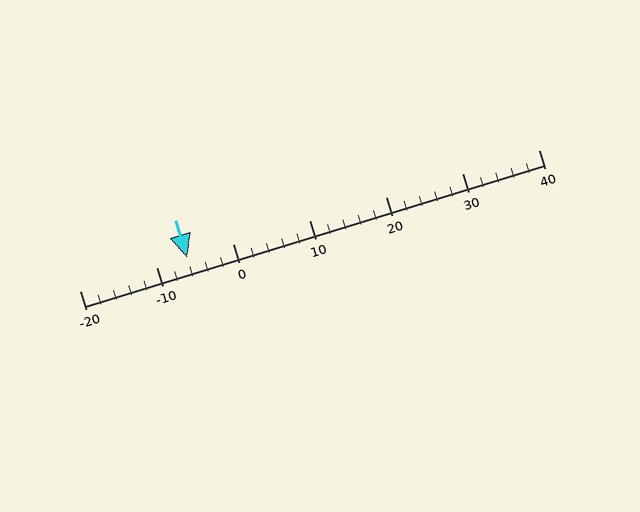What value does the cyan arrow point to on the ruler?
The cyan arrow points to approximately -6.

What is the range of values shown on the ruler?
The ruler shows values from -20 to 40.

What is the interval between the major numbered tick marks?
The major tick marks are spaced 10 units apart.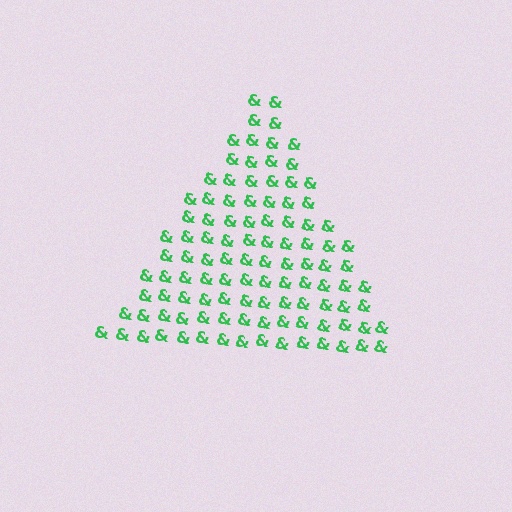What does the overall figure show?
The overall figure shows a triangle.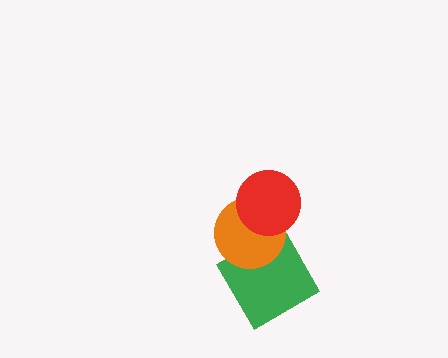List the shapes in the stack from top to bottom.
From top to bottom: the red circle, the orange circle, the green square.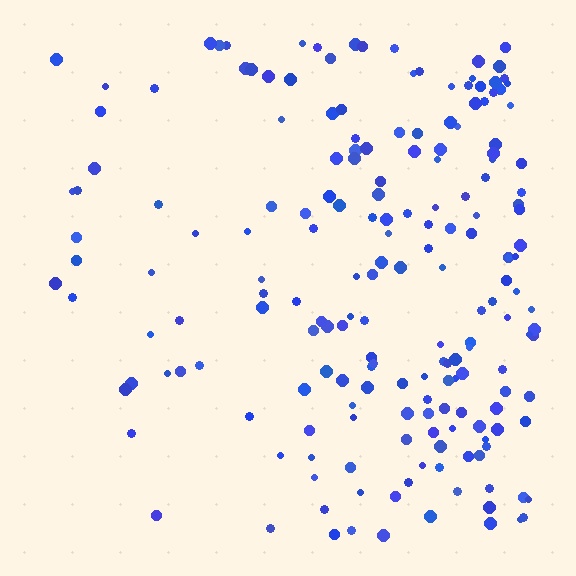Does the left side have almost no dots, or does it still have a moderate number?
Still a moderate number, just noticeably fewer than the right.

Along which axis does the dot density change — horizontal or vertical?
Horizontal.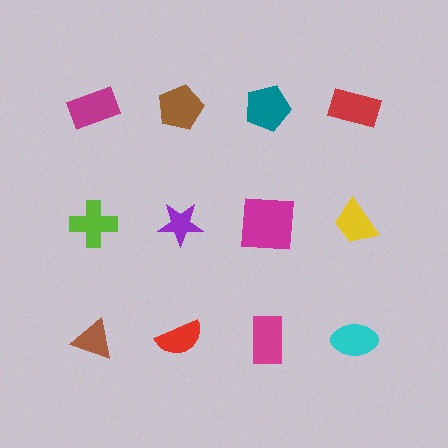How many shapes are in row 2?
4 shapes.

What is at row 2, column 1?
A lime cross.